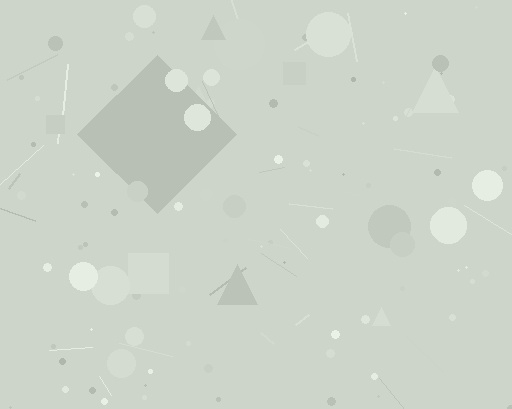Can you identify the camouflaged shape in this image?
The camouflaged shape is a diamond.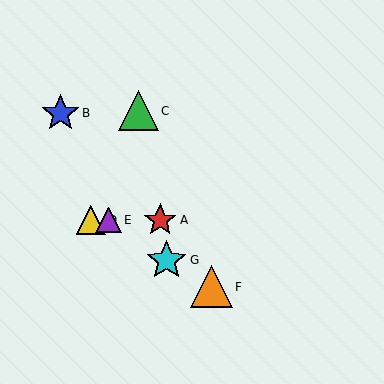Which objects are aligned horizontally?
Objects A, D, E are aligned horizontally.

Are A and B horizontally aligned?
No, A is at y≈220 and B is at y≈113.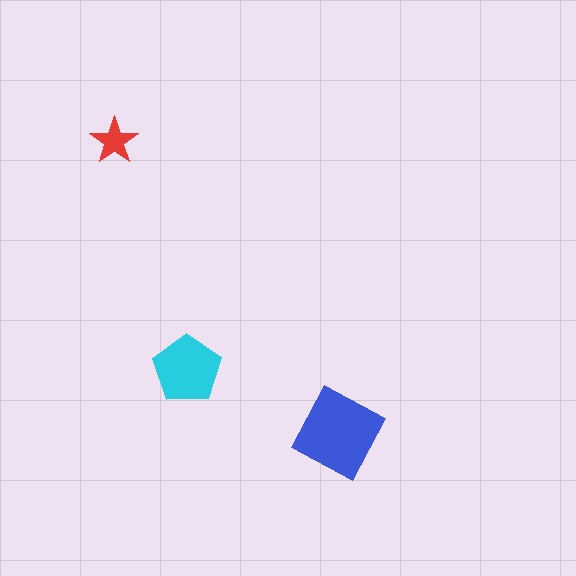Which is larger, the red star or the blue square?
The blue square.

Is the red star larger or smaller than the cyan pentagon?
Smaller.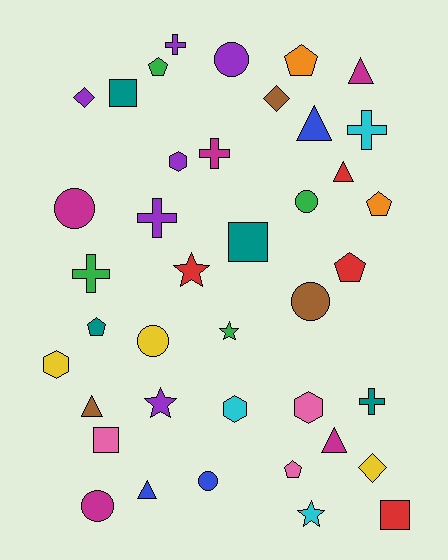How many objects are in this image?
There are 40 objects.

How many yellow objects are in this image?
There are 3 yellow objects.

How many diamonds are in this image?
There are 3 diamonds.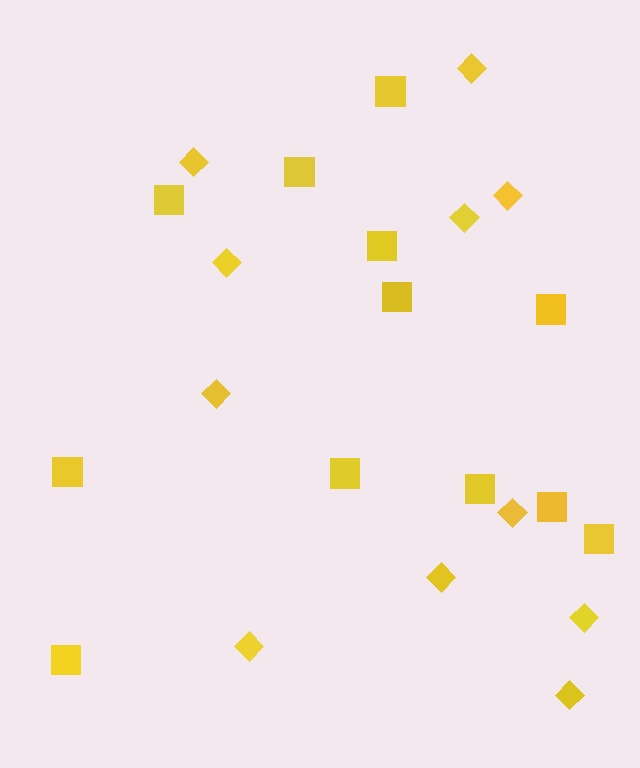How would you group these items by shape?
There are 2 groups: one group of diamonds (11) and one group of squares (12).